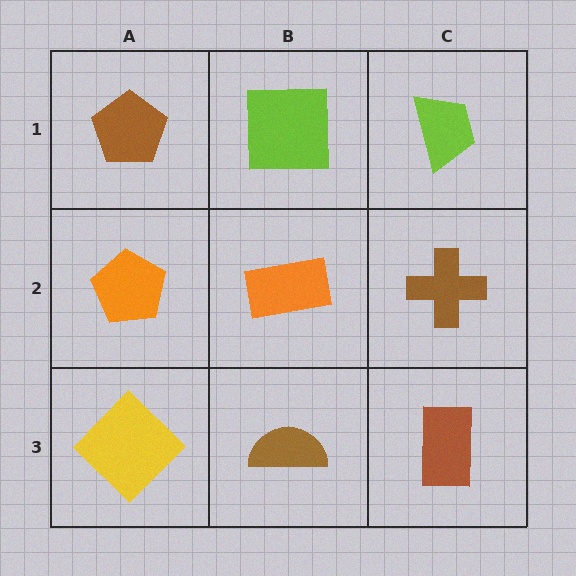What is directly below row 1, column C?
A brown cross.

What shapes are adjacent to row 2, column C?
A lime trapezoid (row 1, column C), a brown rectangle (row 3, column C), an orange rectangle (row 2, column B).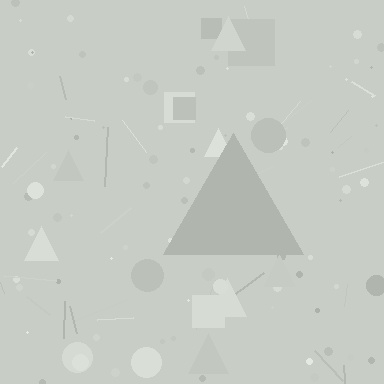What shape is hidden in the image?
A triangle is hidden in the image.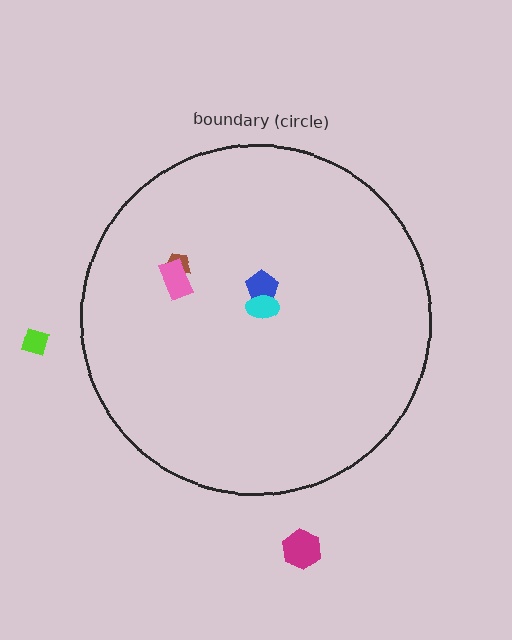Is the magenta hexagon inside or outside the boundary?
Outside.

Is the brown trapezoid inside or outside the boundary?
Inside.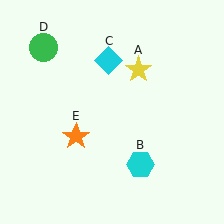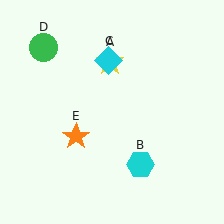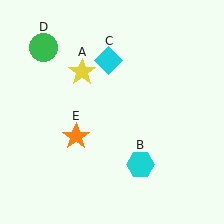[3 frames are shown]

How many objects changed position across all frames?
1 object changed position: yellow star (object A).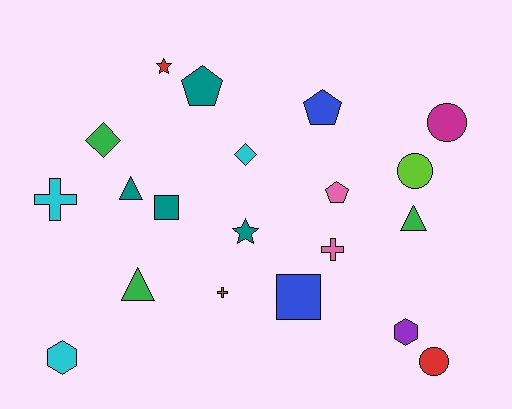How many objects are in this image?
There are 20 objects.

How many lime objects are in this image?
There is 1 lime object.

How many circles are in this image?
There are 3 circles.